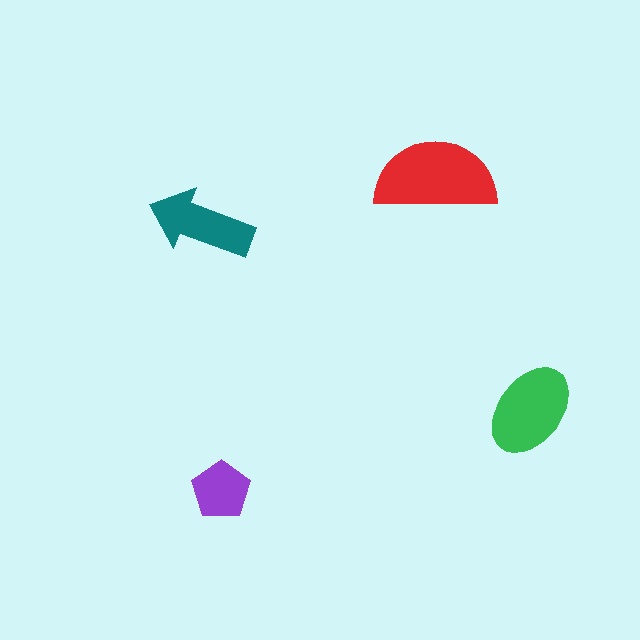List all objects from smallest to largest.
The purple pentagon, the teal arrow, the green ellipse, the red semicircle.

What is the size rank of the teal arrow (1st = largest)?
3rd.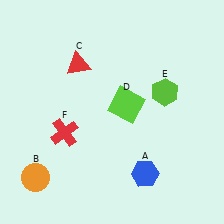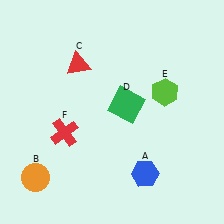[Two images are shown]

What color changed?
The square (D) changed from lime in Image 1 to green in Image 2.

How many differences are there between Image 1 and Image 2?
There is 1 difference between the two images.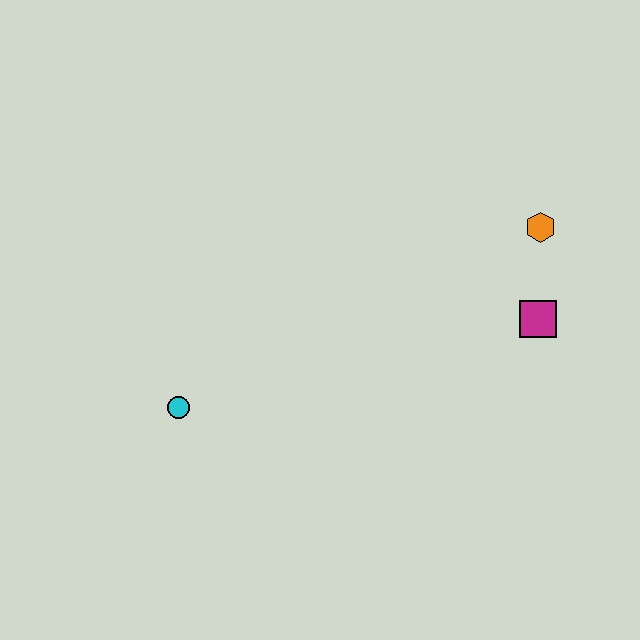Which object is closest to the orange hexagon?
The magenta square is closest to the orange hexagon.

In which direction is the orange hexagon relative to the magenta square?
The orange hexagon is above the magenta square.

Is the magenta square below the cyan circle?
No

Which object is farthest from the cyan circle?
The orange hexagon is farthest from the cyan circle.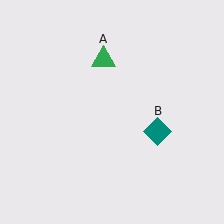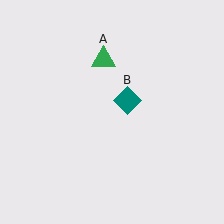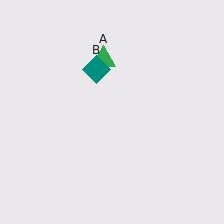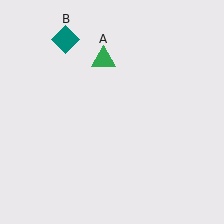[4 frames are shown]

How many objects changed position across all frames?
1 object changed position: teal diamond (object B).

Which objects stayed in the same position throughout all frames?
Green triangle (object A) remained stationary.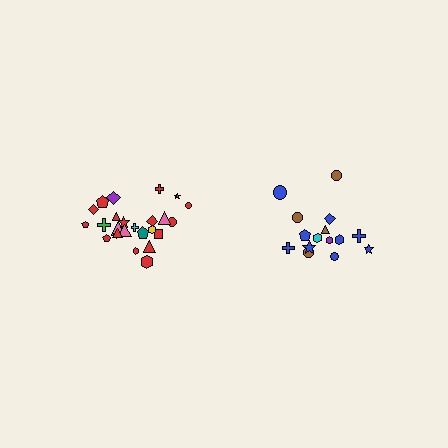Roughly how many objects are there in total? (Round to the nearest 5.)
Roughly 40 objects in total.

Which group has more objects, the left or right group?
The left group.